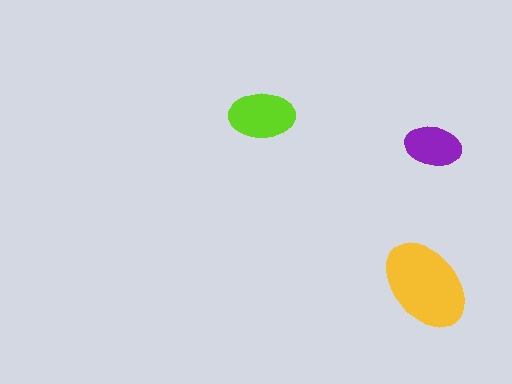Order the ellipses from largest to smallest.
the yellow one, the lime one, the purple one.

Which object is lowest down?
The yellow ellipse is bottommost.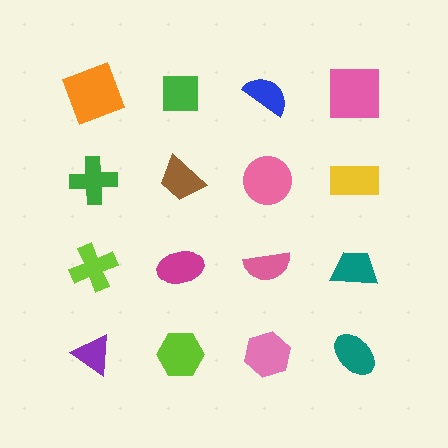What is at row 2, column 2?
A brown trapezoid.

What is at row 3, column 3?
A pink semicircle.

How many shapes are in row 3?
4 shapes.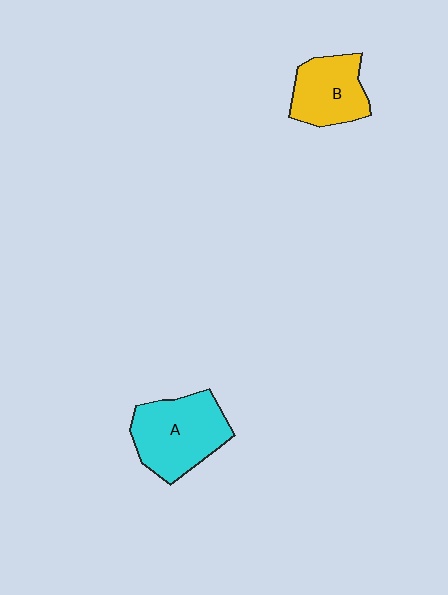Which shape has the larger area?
Shape A (cyan).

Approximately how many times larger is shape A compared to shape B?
Approximately 1.4 times.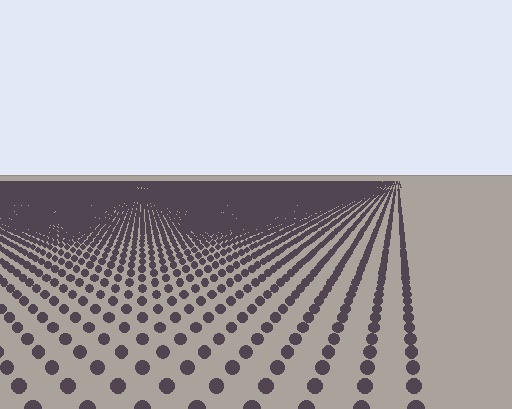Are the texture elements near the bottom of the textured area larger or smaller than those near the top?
Larger. Near the bottom, elements are closer to the viewer and appear at a bigger on-screen size.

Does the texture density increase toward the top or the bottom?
Density increases toward the top.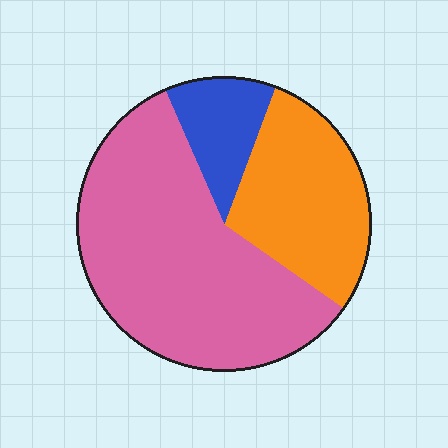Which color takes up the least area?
Blue, at roughly 10%.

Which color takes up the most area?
Pink, at roughly 60%.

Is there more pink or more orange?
Pink.